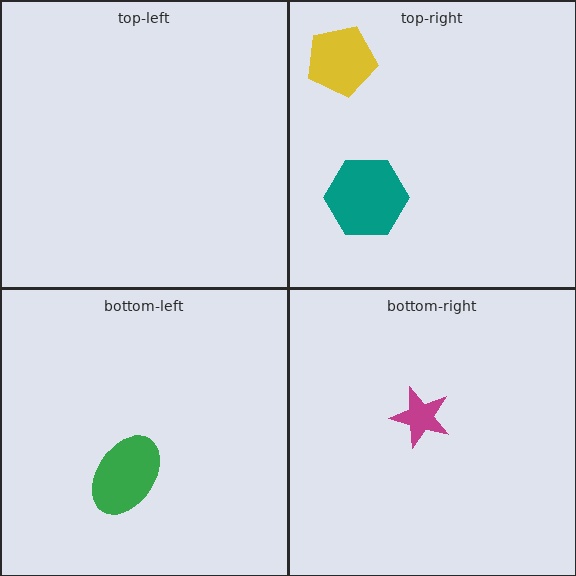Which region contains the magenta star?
The bottom-right region.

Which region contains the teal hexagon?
The top-right region.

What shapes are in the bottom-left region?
The green ellipse.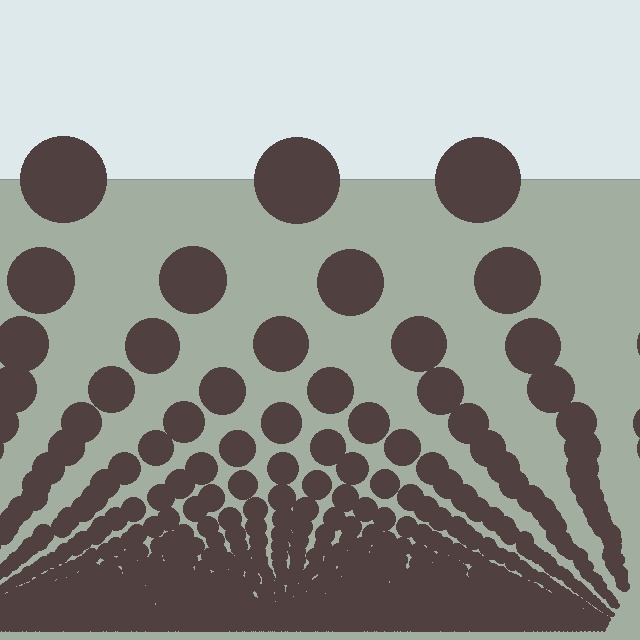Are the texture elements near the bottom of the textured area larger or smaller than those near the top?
Smaller. The gradient is inverted — elements near the bottom are smaller and denser.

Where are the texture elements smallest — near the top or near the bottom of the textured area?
Near the bottom.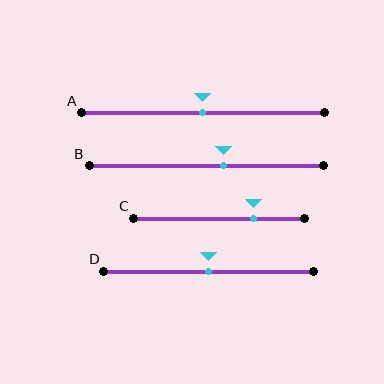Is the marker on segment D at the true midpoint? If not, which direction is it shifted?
Yes, the marker on segment D is at the true midpoint.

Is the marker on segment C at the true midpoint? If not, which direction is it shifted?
No, the marker on segment C is shifted to the right by about 20% of the segment length.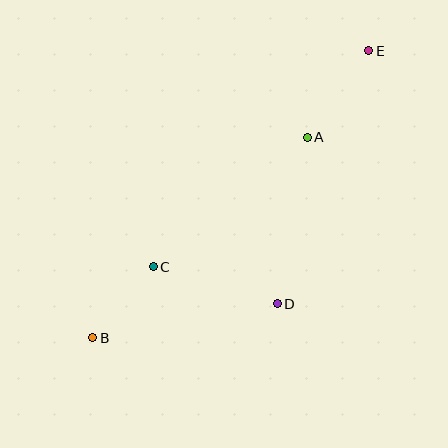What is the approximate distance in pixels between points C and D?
The distance between C and D is approximately 130 pixels.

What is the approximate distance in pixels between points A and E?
The distance between A and E is approximately 106 pixels.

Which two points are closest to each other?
Points B and C are closest to each other.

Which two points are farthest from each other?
Points B and E are farthest from each other.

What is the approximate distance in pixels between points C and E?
The distance between C and E is approximately 305 pixels.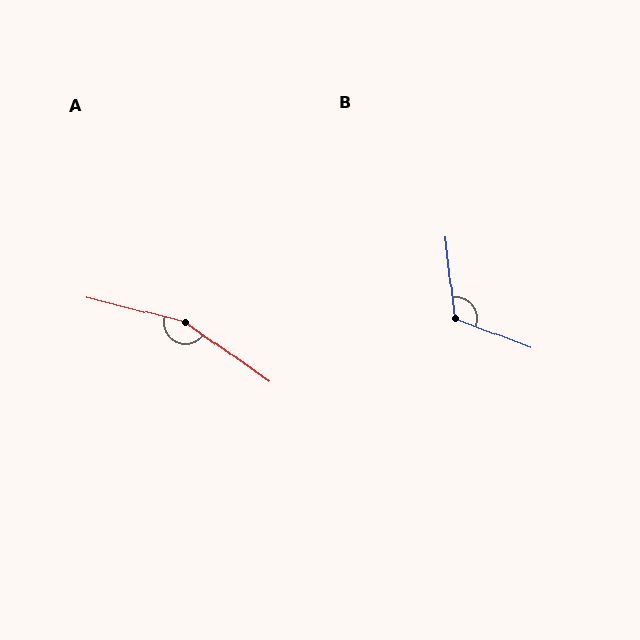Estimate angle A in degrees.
Approximately 159 degrees.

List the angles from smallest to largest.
B (117°), A (159°).